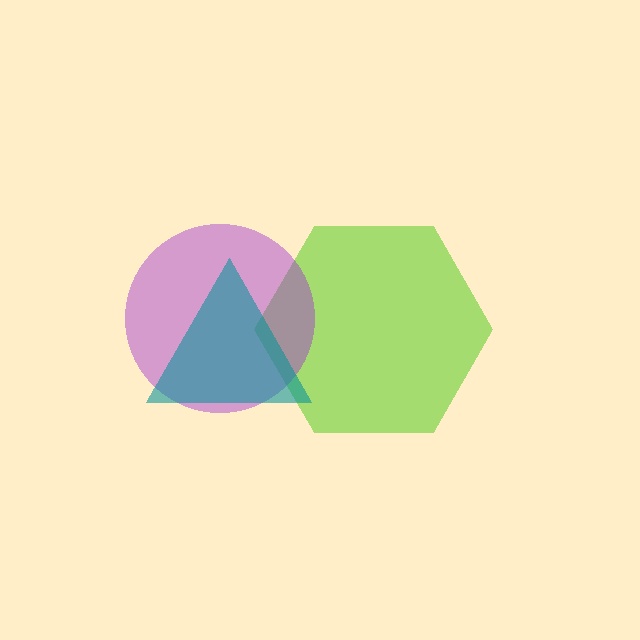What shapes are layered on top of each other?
The layered shapes are: a lime hexagon, a purple circle, a teal triangle.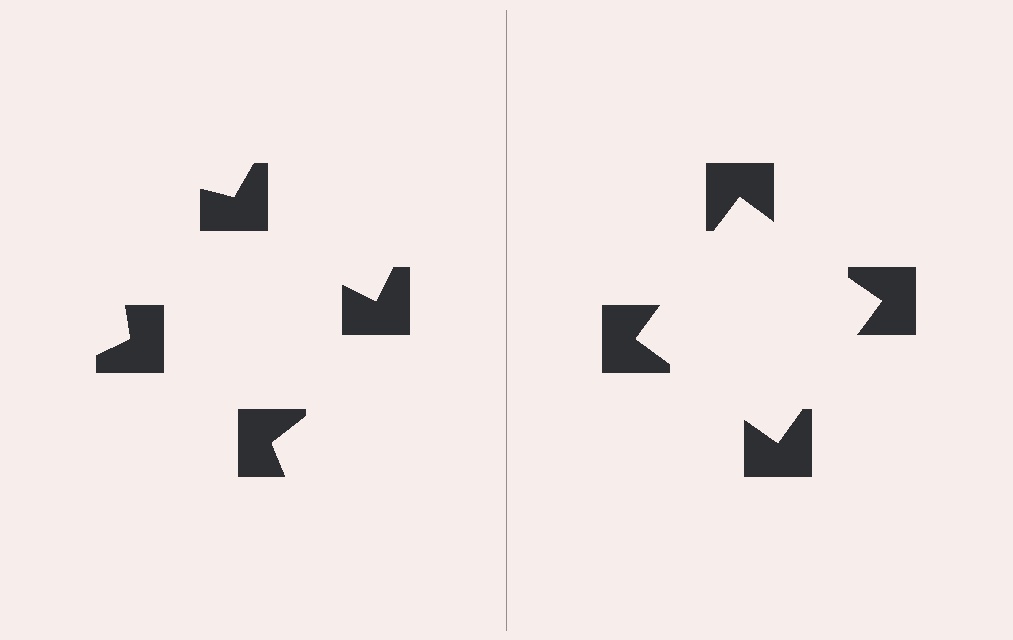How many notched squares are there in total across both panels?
8 — 4 on each side.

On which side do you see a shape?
An illusory square appears on the right side. On the left side the wedge cuts are rotated, so no coherent shape forms.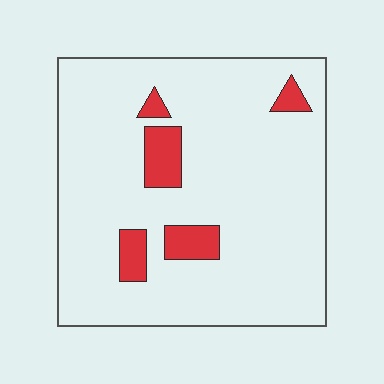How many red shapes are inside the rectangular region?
5.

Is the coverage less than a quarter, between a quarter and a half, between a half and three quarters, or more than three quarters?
Less than a quarter.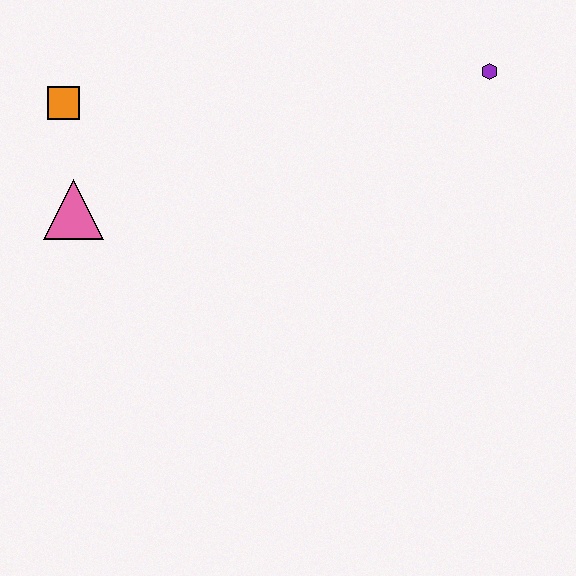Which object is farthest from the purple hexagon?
The pink triangle is farthest from the purple hexagon.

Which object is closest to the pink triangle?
The orange square is closest to the pink triangle.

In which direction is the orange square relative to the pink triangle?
The orange square is above the pink triangle.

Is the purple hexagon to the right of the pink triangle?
Yes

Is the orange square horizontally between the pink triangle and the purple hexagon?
No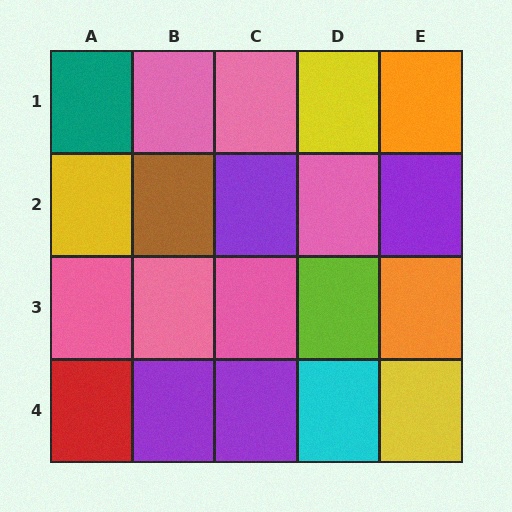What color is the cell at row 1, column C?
Pink.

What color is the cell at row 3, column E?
Orange.